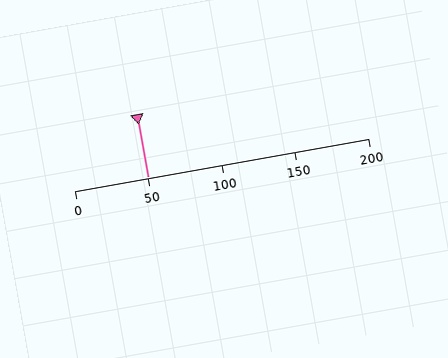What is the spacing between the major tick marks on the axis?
The major ticks are spaced 50 apart.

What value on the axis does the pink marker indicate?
The marker indicates approximately 50.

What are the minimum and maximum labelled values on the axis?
The axis runs from 0 to 200.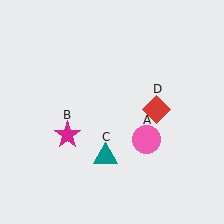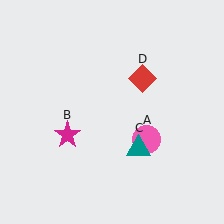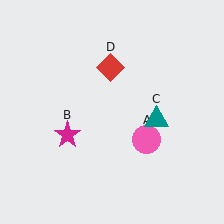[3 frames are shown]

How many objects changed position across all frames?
2 objects changed position: teal triangle (object C), red diamond (object D).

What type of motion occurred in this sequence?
The teal triangle (object C), red diamond (object D) rotated counterclockwise around the center of the scene.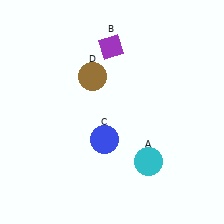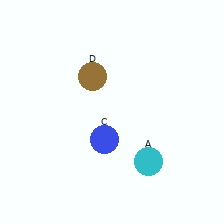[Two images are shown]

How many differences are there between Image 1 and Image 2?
There is 1 difference between the two images.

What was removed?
The purple diamond (B) was removed in Image 2.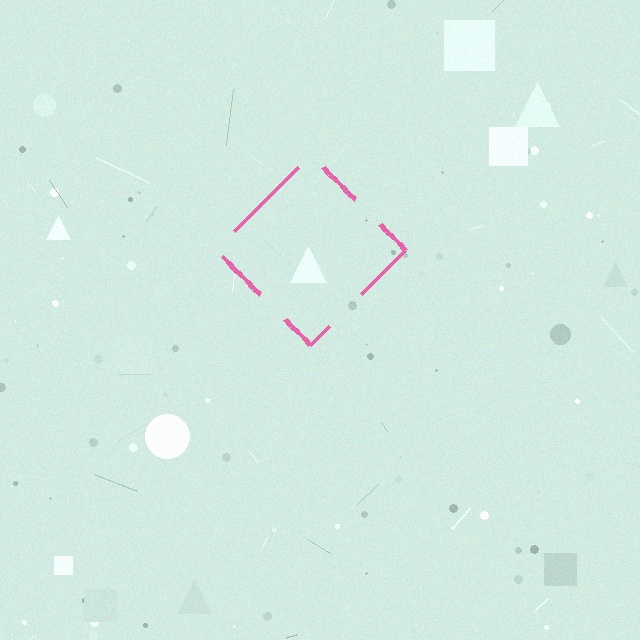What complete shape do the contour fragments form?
The contour fragments form a diamond.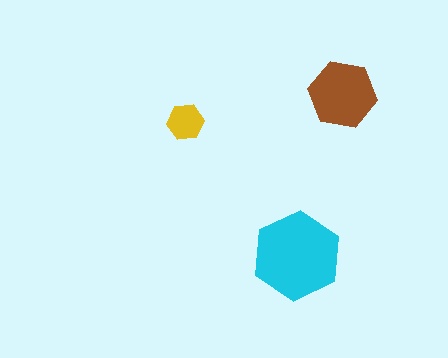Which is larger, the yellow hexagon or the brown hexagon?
The brown one.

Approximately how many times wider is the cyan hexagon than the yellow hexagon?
About 2.5 times wider.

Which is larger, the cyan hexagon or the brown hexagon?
The cyan one.